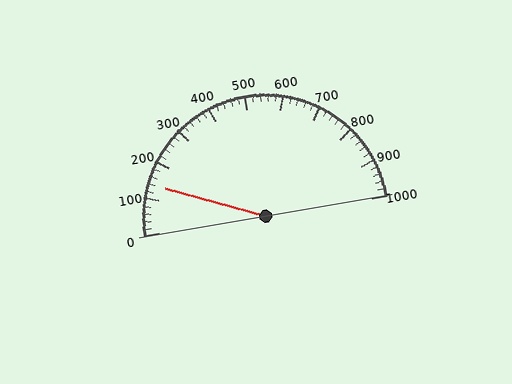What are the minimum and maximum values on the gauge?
The gauge ranges from 0 to 1000.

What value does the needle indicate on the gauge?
The needle indicates approximately 140.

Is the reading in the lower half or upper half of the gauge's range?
The reading is in the lower half of the range (0 to 1000).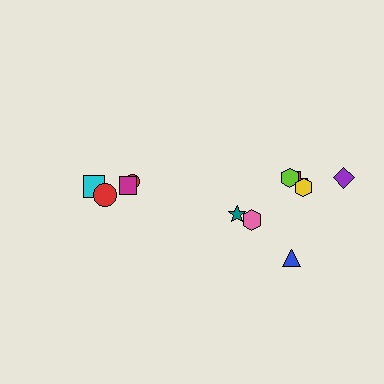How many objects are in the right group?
There are 7 objects.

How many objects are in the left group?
There are 4 objects.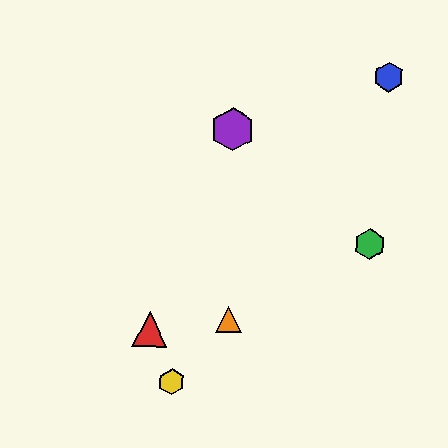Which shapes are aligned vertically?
The purple hexagon, the orange triangle are aligned vertically.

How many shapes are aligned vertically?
2 shapes (the purple hexagon, the orange triangle) are aligned vertically.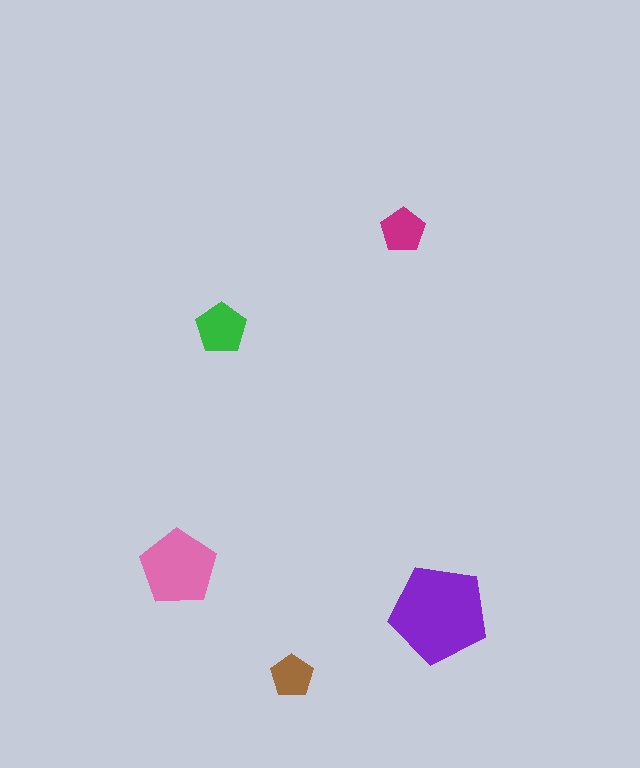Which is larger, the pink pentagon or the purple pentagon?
The purple one.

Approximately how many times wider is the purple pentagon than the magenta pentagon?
About 2 times wider.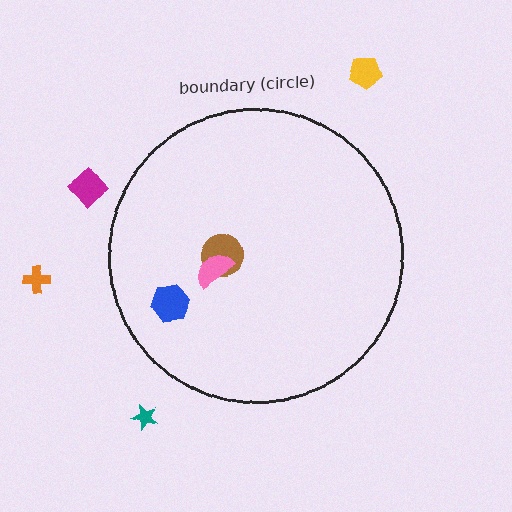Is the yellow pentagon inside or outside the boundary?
Outside.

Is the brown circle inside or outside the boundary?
Inside.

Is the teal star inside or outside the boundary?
Outside.